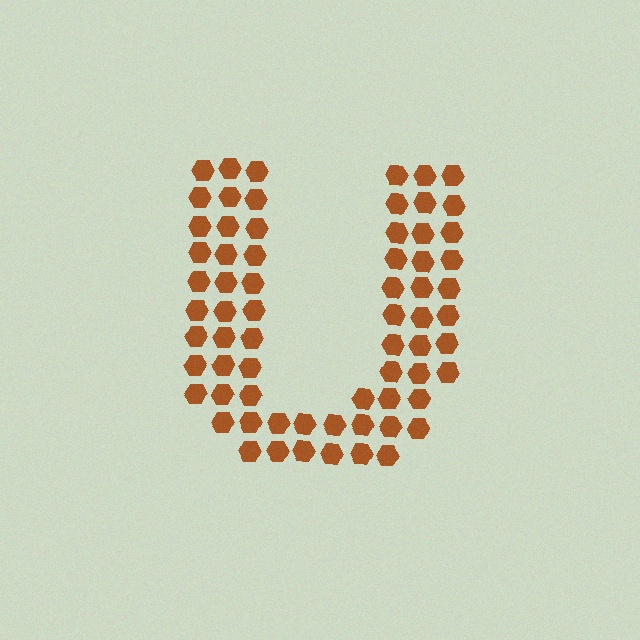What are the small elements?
The small elements are hexagons.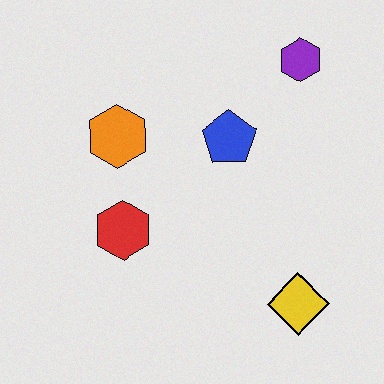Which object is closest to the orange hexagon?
The red hexagon is closest to the orange hexagon.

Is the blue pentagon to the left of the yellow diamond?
Yes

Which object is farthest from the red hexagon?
The purple hexagon is farthest from the red hexagon.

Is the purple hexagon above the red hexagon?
Yes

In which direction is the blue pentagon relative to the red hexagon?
The blue pentagon is to the right of the red hexagon.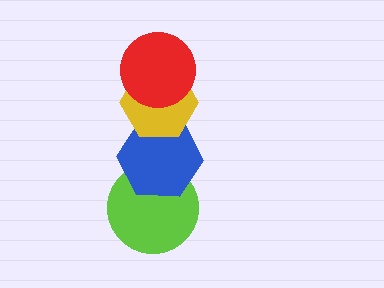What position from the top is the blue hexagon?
The blue hexagon is 3rd from the top.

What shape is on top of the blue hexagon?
The yellow hexagon is on top of the blue hexagon.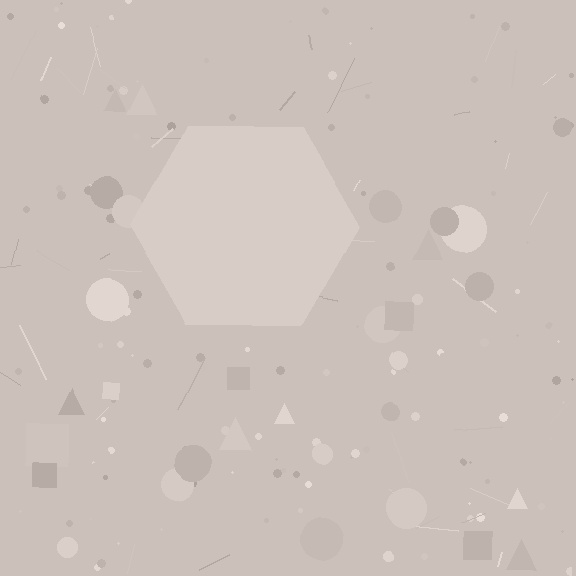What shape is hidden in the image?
A hexagon is hidden in the image.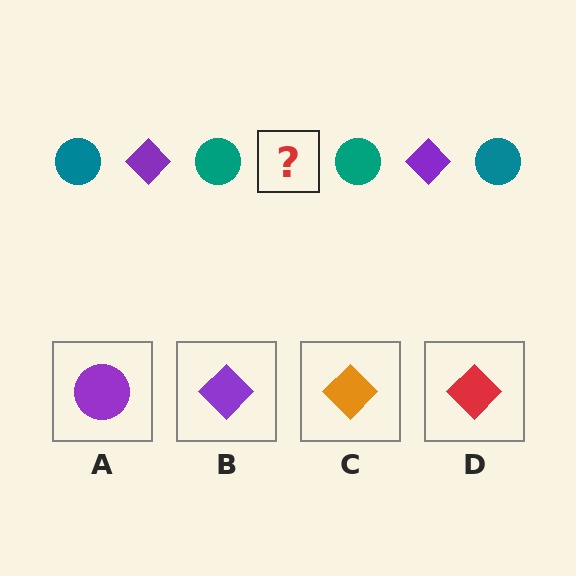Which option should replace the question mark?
Option B.